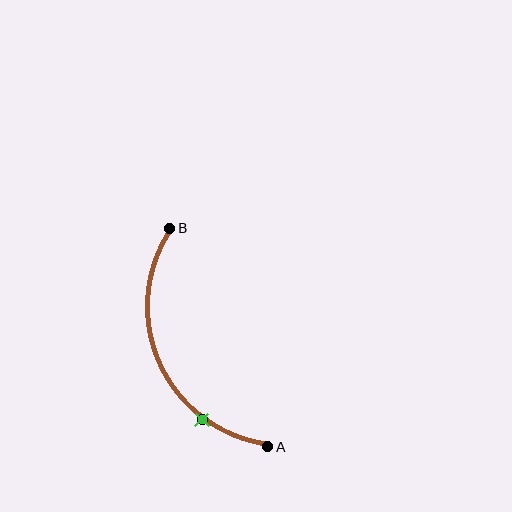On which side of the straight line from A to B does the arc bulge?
The arc bulges to the left of the straight line connecting A and B.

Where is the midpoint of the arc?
The arc midpoint is the point on the curve farthest from the straight line joining A and B. It sits to the left of that line.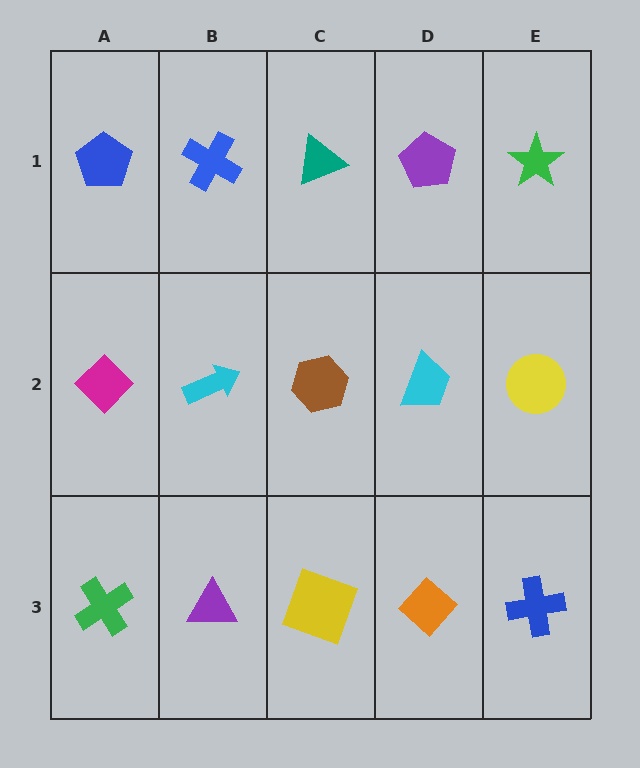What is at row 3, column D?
An orange diamond.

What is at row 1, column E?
A green star.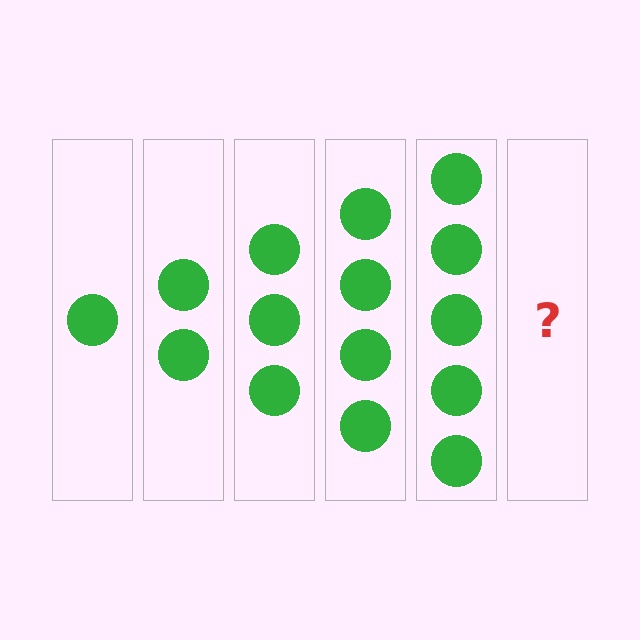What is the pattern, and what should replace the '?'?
The pattern is that each step adds one more circle. The '?' should be 6 circles.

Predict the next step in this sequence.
The next step is 6 circles.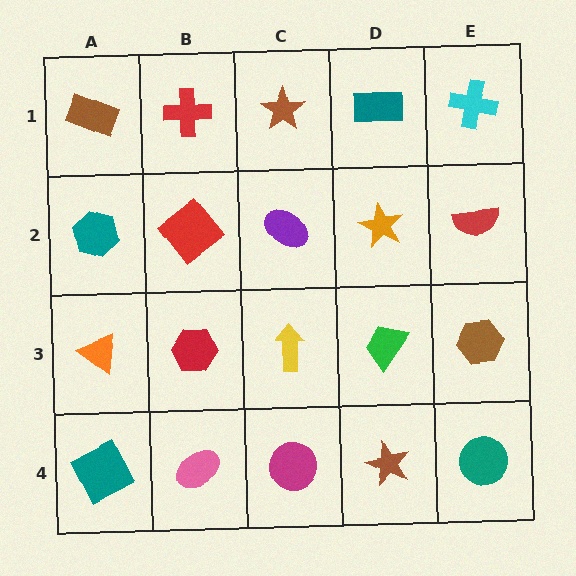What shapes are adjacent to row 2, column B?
A red cross (row 1, column B), a red hexagon (row 3, column B), a teal hexagon (row 2, column A), a purple ellipse (row 2, column C).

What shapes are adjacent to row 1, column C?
A purple ellipse (row 2, column C), a red cross (row 1, column B), a teal rectangle (row 1, column D).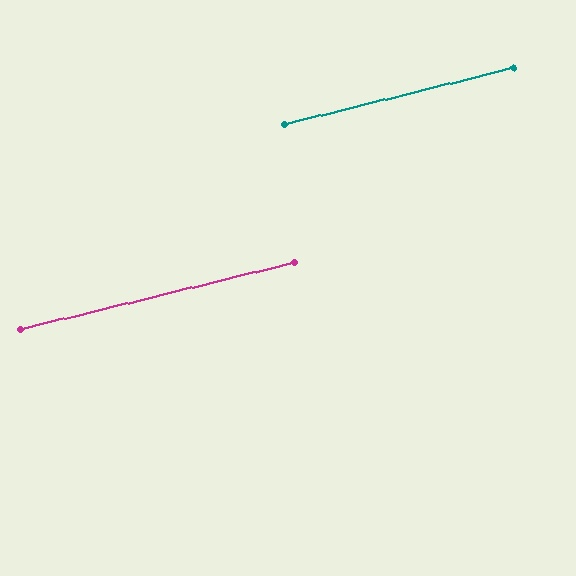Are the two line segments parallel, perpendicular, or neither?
Parallel — their directions differ by only 0.0°.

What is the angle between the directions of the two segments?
Approximately 0 degrees.